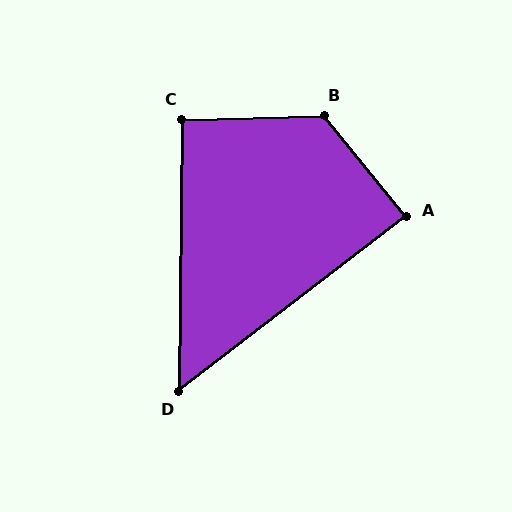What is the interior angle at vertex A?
Approximately 88 degrees (approximately right).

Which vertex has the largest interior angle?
B, at approximately 128 degrees.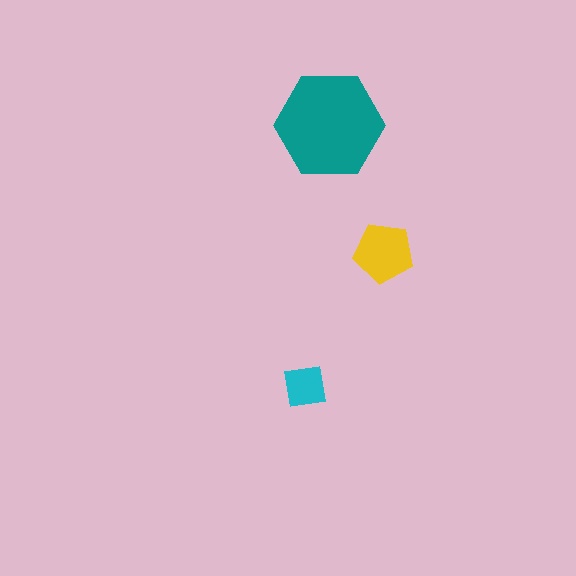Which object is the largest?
The teal hexagon.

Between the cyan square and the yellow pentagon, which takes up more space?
The yellow pentagon.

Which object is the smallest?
The cyan square.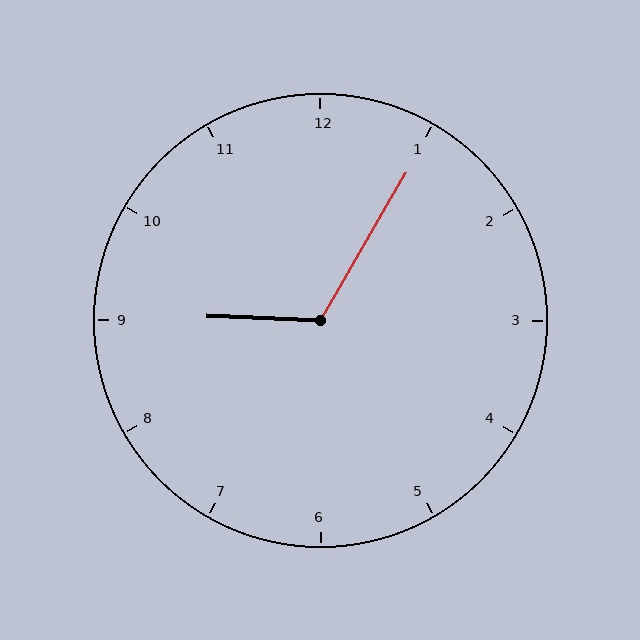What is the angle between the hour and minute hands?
Approximately 118 degrees.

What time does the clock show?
9:05.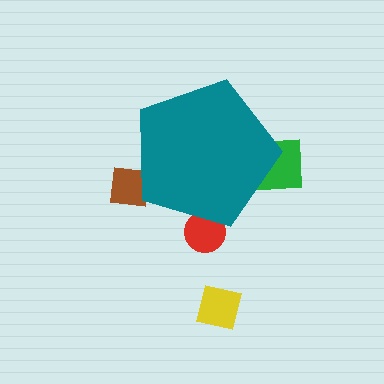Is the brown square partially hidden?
Yes, the brown square is partially hidden behind the teal pentagon.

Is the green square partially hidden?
Yes, the green square is partially hidden behind the teal pentagon.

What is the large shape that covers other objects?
A teal pentagon.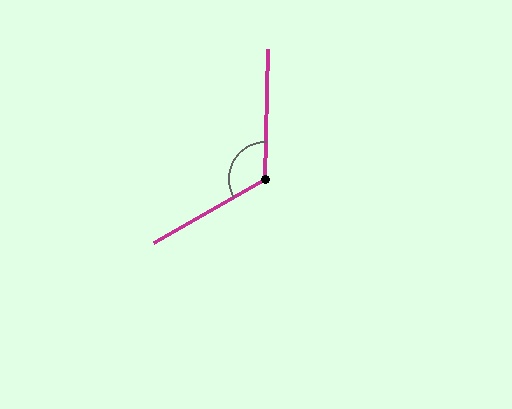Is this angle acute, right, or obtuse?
It is obtuse.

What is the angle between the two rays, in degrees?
Approximately 121 degrees.